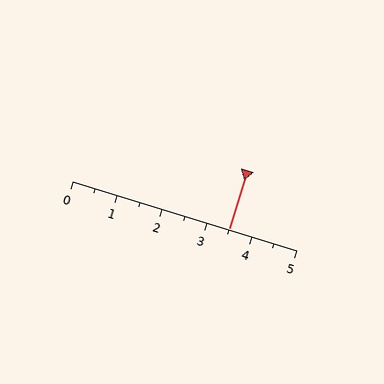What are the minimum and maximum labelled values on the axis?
The axis runs from 0 to 5.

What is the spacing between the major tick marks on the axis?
The major ticks are spaced 1 apart.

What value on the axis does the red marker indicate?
The marker indicates approximately 3.5.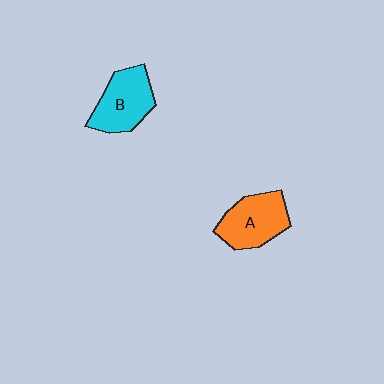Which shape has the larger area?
Shape A (orange).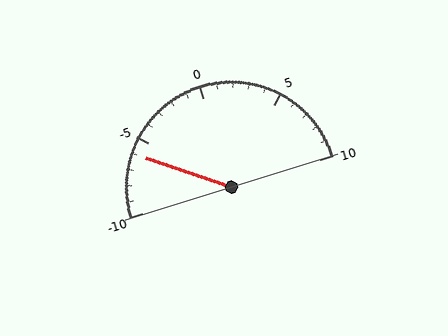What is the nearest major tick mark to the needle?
The nearest major tick mark is -5.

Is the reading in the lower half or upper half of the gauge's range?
The reading is in the lower half of the range (-10 to 10).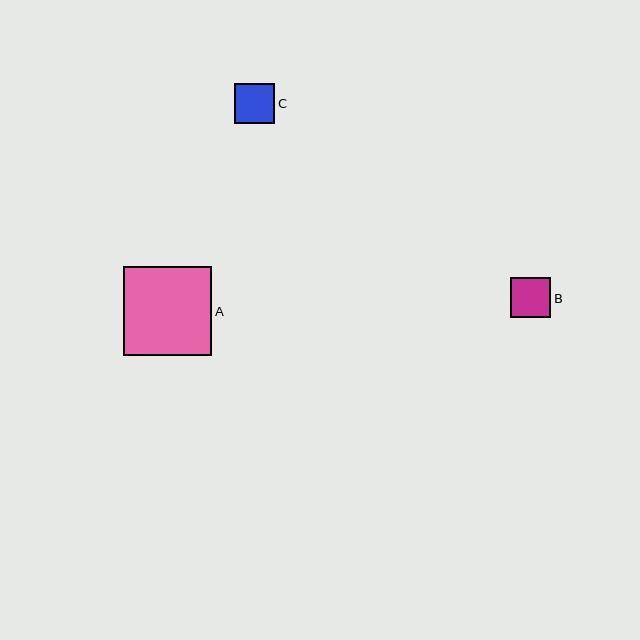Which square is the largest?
Square A is the largest with a size of approximately 89 pixels.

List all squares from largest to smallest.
From largest to smallest: A, B, C.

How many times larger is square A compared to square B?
Square A is approximately 2.2 times the size of square B.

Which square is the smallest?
Square C is the smallest with a size of approximately 40 pixels.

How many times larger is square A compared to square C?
Square A is approximately 2.2 times the size of square C.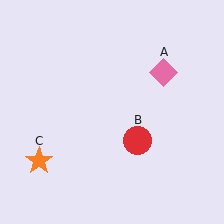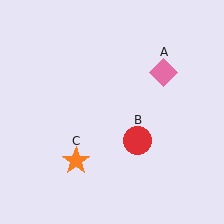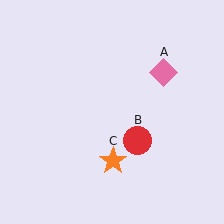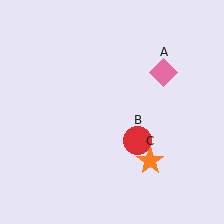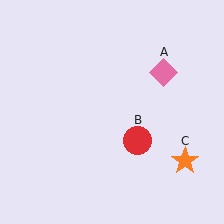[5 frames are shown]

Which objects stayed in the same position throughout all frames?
Pink diamond (object A) and red circle (object B) remained stationary.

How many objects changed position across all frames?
1 object changed position: orange star (object C).